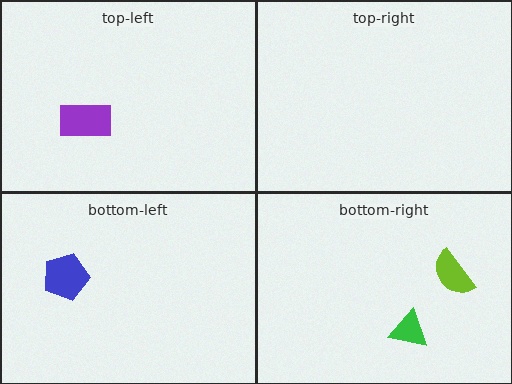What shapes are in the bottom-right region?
The green triangle, the lime semicircle.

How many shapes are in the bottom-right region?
2.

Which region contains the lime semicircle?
The bottom-right region.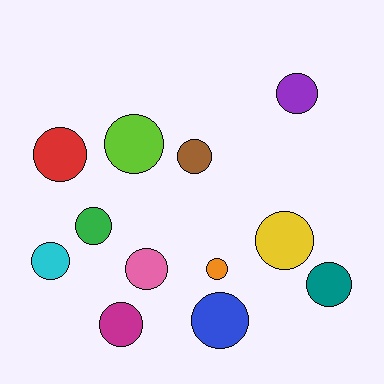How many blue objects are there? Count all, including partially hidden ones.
There is 1 blue object.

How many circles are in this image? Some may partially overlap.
There are 12 circles.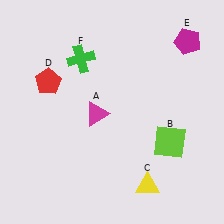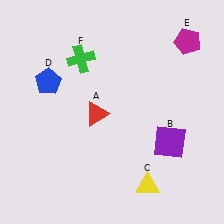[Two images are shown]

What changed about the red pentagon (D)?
In Image 1, D is red. In Image 2, it changed to blue.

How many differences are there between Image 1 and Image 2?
There are 3 differences between the two images.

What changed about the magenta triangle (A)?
In Image 1, A is magenta. In Image 2, it changed to red.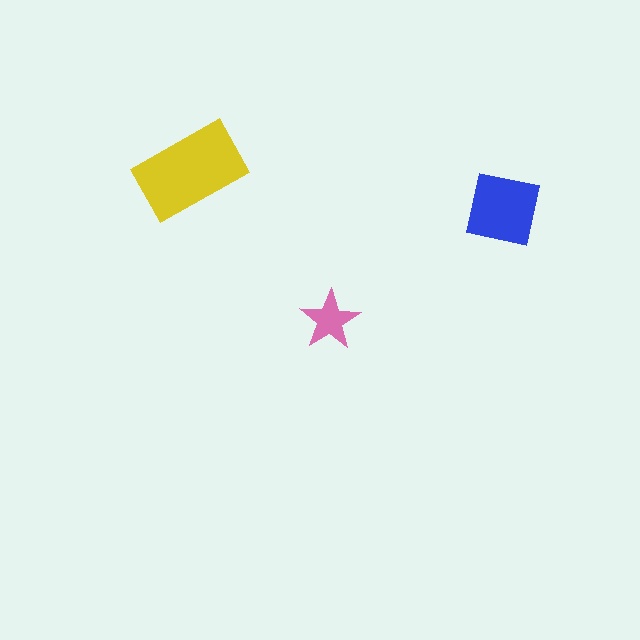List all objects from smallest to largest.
The pink star, the blue square, the yellow rectangle.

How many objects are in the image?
There are 3 objects in the image.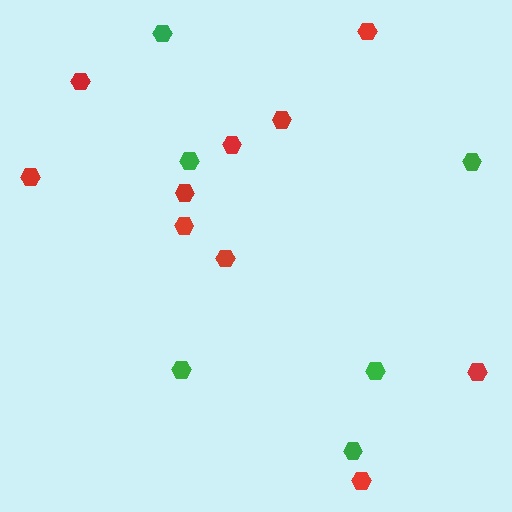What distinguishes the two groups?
There are 2 groups: one group of green hexagons (6) and one group of red hexagons (10).